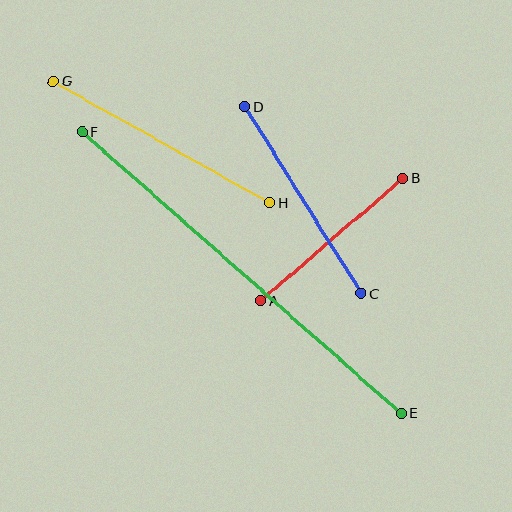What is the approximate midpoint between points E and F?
The midpoint is at approximately (241, 273) pixels.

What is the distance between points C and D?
The distance is approximately 220 pixels.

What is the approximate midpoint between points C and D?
The midpoint is at approximately (303, 200) pixels.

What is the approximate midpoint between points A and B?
The midpoint is at approximately (332, 240) pixels.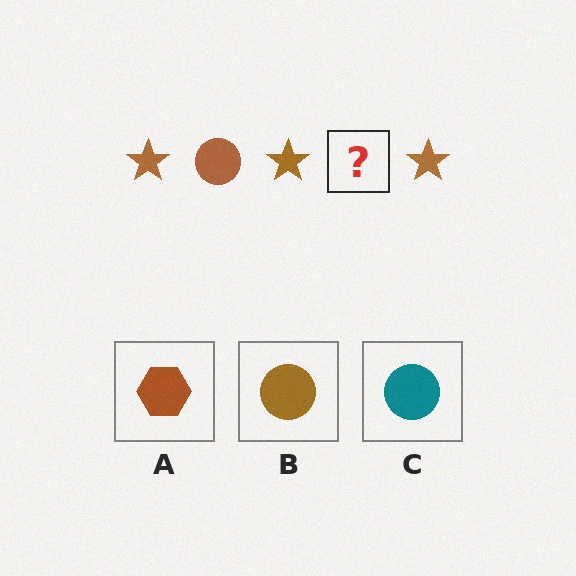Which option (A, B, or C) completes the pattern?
B.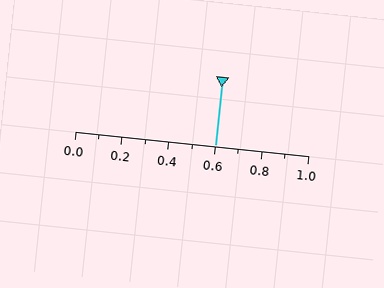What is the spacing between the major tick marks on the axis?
The major ticks are spaced 0.2 apart.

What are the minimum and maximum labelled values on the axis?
The axis runs from 0.0 to 1.0.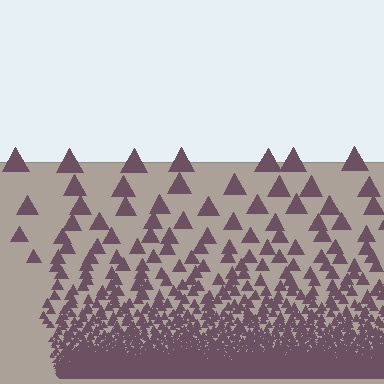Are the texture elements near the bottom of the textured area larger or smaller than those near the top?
Smaller. The gradient is inverted — elements near the bottom are smaller and denser.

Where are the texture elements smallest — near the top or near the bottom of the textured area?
Near the bottom.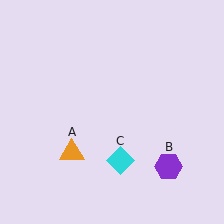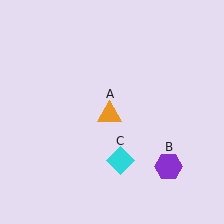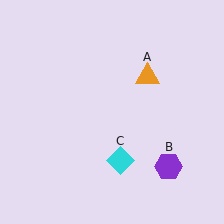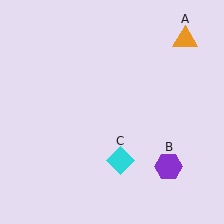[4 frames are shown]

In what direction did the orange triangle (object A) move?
The orange triangle (object A) moved up and to the right.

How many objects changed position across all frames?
1 object changed position: orange triangle (object A).